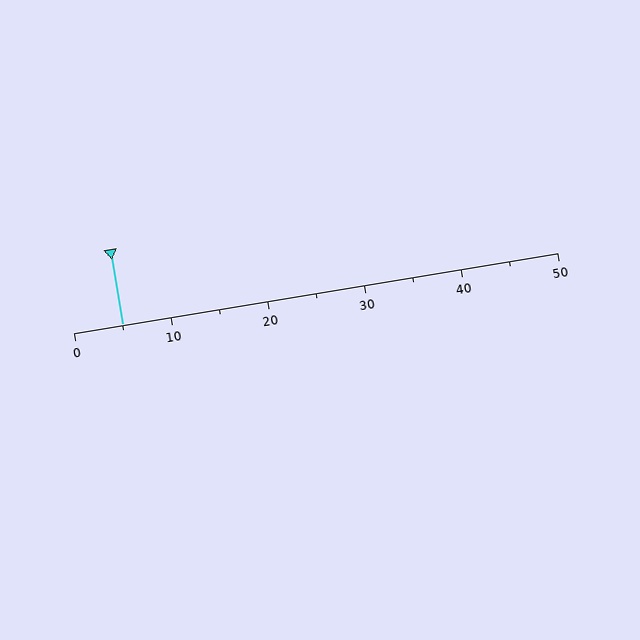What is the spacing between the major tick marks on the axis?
The major ticks are spaced 10 apart.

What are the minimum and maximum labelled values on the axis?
The axis runs from 0 to 50.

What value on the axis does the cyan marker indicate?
The marker indicates approximately 5.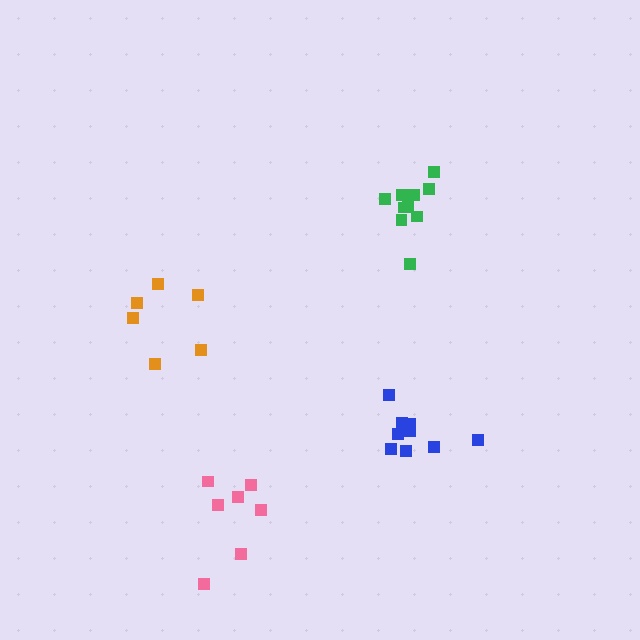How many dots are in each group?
Group 1: 10 dots, Group 2: 9 dots, Group 3: 6 dots, Group 4: 7 dots (32 total).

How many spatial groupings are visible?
There are 4 spatial groupings.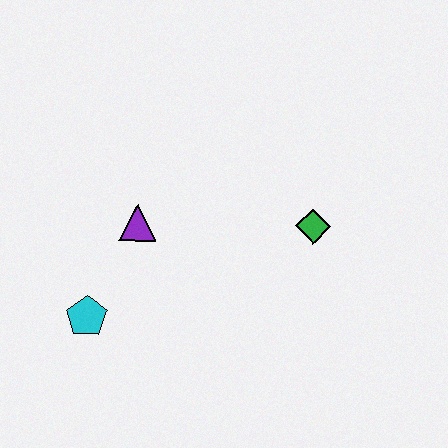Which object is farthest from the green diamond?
The cyan pentagon is farthest from the green diamond.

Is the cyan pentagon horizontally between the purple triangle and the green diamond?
No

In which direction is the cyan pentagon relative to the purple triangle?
The cyan pentagon is below the purple triangle.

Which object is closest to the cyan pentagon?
The purple triangle is closest to the cyan pentagon.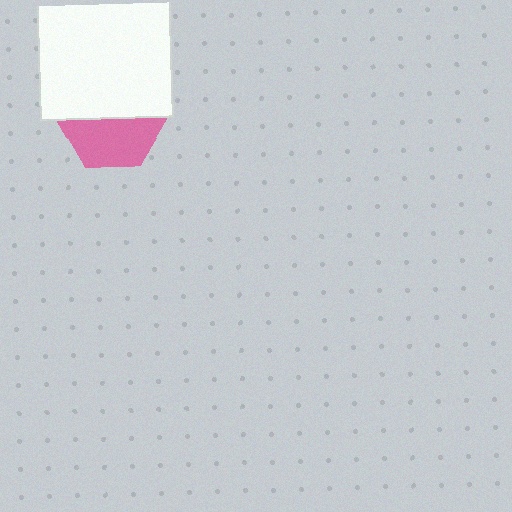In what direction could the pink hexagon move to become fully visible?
The pink hexagon could move down. That would shift it out from behind the white rectangle entirely.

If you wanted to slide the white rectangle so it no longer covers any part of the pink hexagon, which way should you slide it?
Slide it up — that is the most direct way to separate the two shapes.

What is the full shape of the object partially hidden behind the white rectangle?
The partially hidden object is a pink hexagon.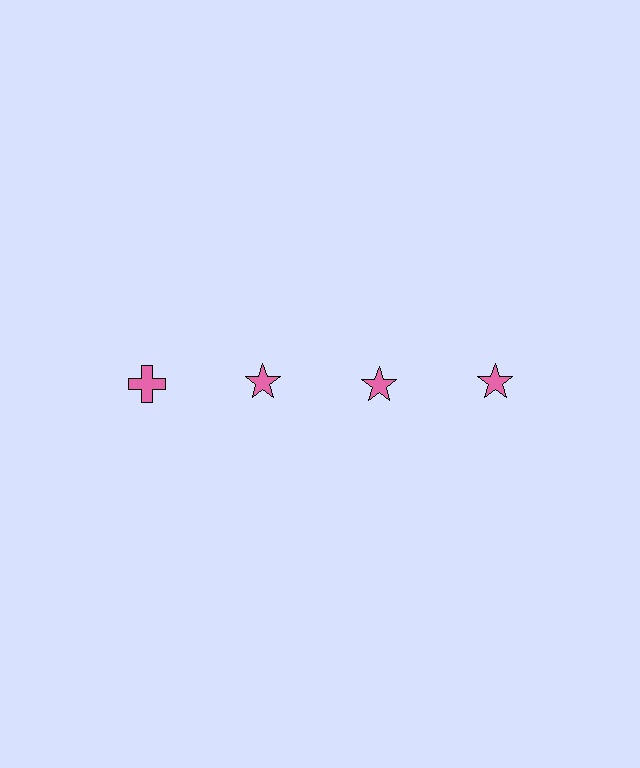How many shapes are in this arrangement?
There are 4 shapes arranged in a grid pattern.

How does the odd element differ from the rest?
It has a different shape: cross instead of star.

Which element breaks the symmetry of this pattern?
The pink cross in the top row, leftmost column breaks the symmetry. All other shapes are pink stars.